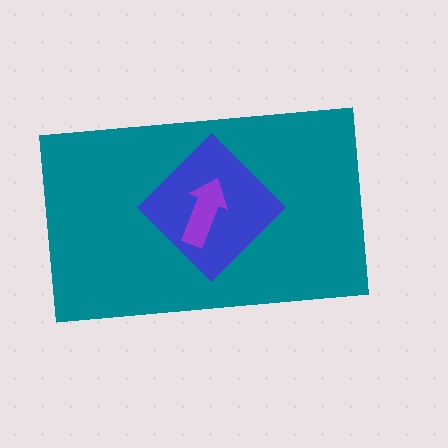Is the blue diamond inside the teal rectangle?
Yes.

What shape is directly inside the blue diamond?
The purple arrow.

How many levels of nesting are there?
3.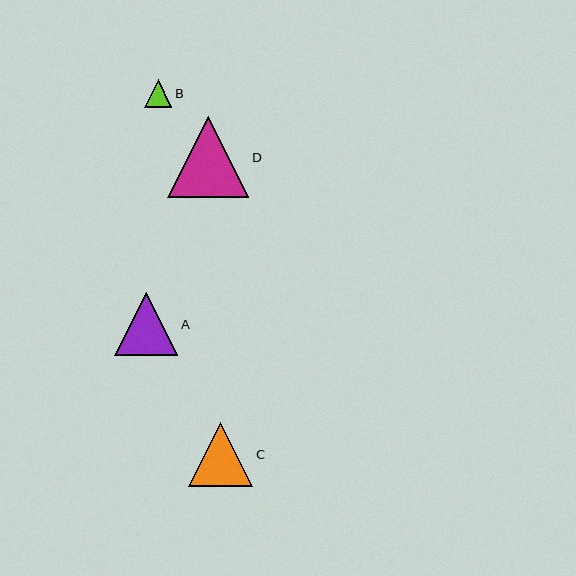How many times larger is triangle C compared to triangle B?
Triangle C is approximately 2.4 times the size of triangle B.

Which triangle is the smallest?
Triangle B is the smallest with a size of approximately 27 pixels.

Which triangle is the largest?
Triangle D is the largest with a size of approximately 81 pixels.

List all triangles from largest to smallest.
From largest to smallest: D, C, A, B.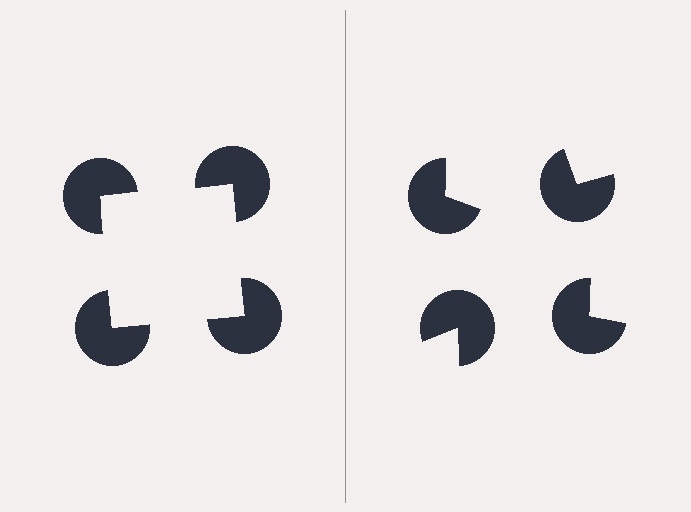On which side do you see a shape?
An illusory square appears on the left side. On the right side the wedge cuts are rotated, so no coherent shape forms.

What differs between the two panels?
The pac-man discs are positioned identically on both sides; only the wedge orientations differ. On the left they align to a square; on the right they are misaligned.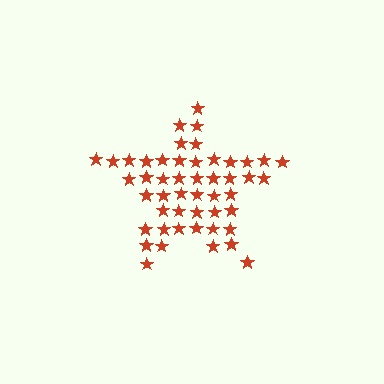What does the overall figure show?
The overall figure shows a star.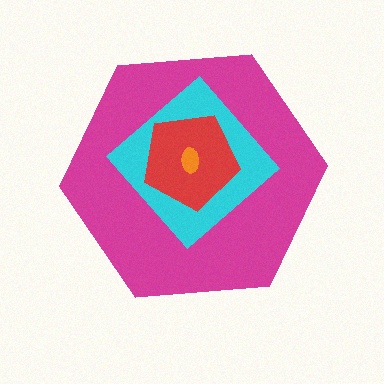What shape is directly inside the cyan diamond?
The red pentagon.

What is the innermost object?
The orange ellipse.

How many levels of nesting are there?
4.